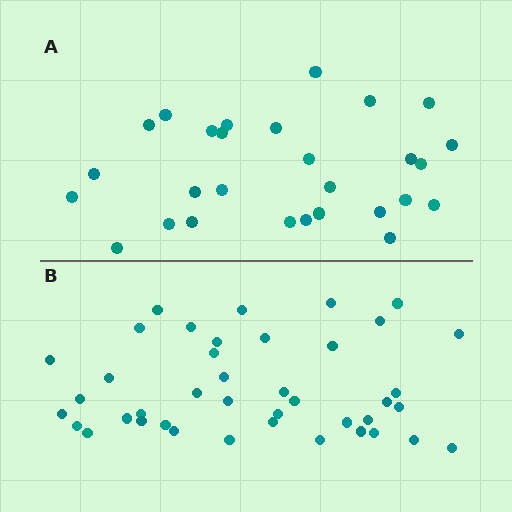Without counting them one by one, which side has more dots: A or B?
Region B (the bottom region) has more dots.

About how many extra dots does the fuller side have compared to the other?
Region B has approximately 15 more dots than region A.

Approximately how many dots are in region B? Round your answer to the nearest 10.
About 40 dots. (The exact count is 41, which rounds to 40.)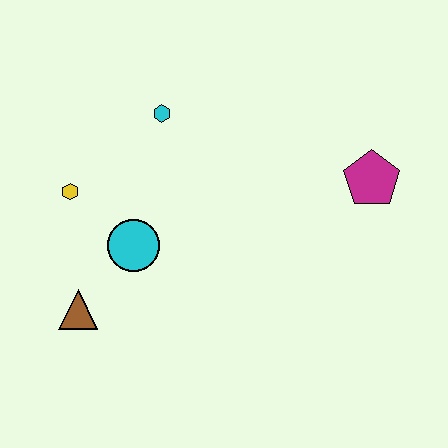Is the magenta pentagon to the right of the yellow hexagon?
Yes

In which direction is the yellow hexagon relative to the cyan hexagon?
The yellow hexagon is to the left of the cyan hexagon.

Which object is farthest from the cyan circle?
The magenta pentagon is farthest from the cyan circle.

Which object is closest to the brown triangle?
The cyan circle is closest to the brown triangle.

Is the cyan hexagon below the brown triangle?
No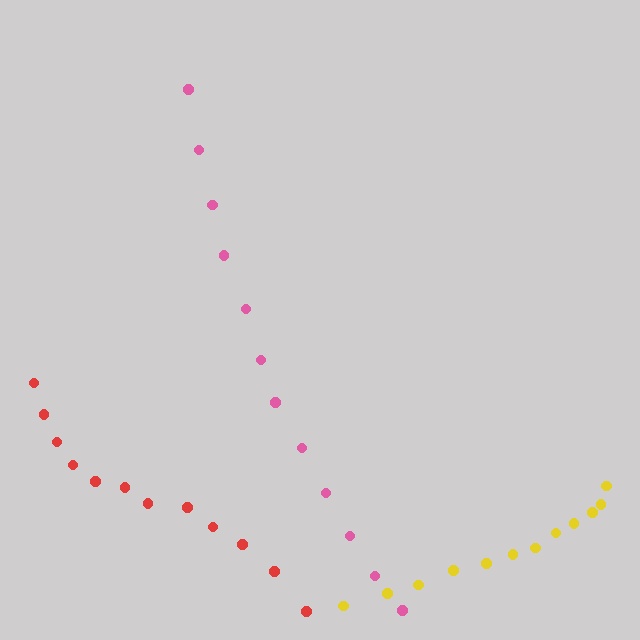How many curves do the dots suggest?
There are 3 distinct paths.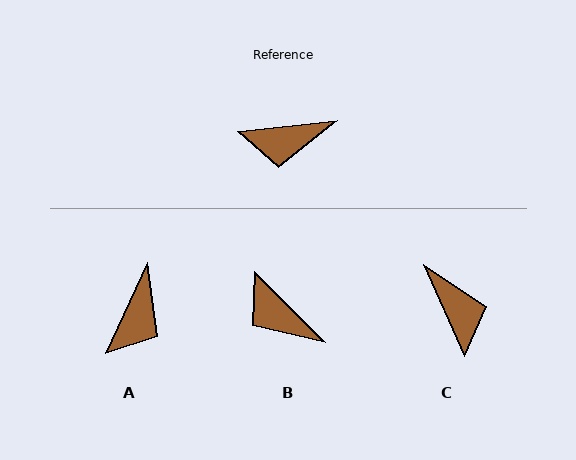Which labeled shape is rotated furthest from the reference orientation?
C, about 107 degrees away.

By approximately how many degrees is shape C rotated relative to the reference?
Approximately 107 degrees counter-clockwise.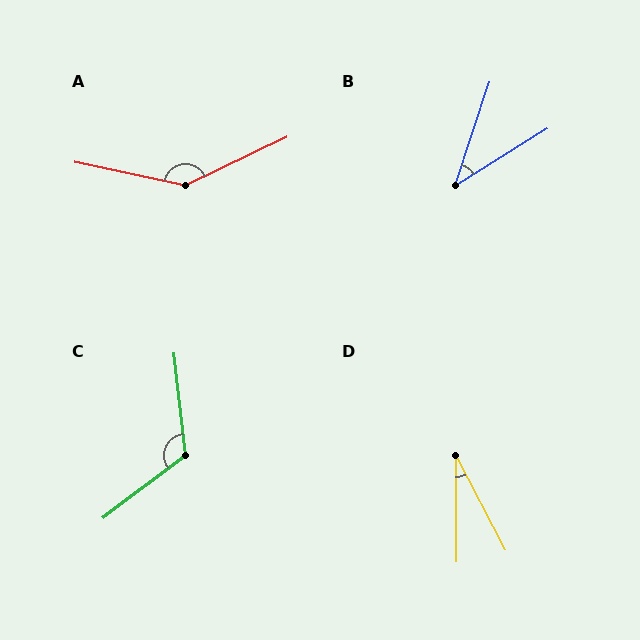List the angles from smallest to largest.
D (27°), B (40°), C (121°), A (143°).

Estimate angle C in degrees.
Approximately 121 degrees.